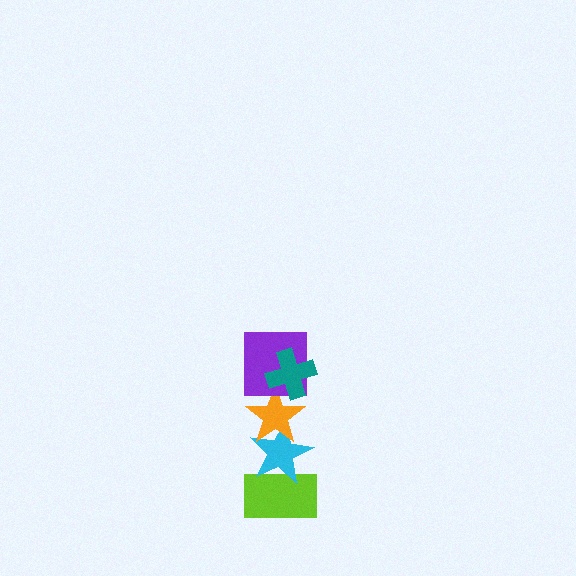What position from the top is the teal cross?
The teal cross is 1st from the top.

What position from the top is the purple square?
The purple square is 2nd from the top.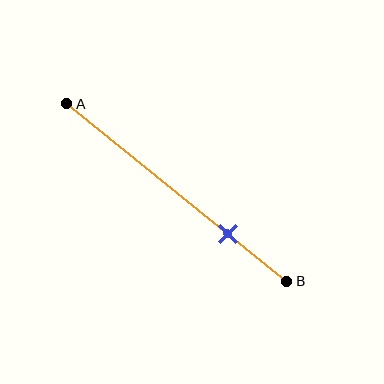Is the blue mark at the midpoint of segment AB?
No, the mark is at about 75% from A, not at the 50% midpoint.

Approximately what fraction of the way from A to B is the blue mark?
The blue mark is approximately 75% of the way from A to B.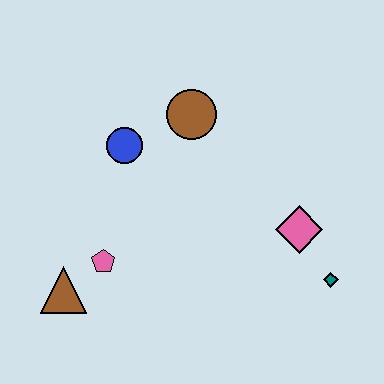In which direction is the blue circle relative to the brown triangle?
The blue circle is above the brown triangle.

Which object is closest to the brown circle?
The blue circle is closest to the brown circle.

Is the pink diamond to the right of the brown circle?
Yes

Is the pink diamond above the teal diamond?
Yes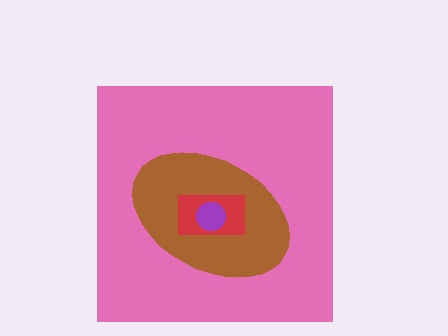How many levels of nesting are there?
4.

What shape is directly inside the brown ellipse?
The red rectangle.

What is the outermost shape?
The pink square.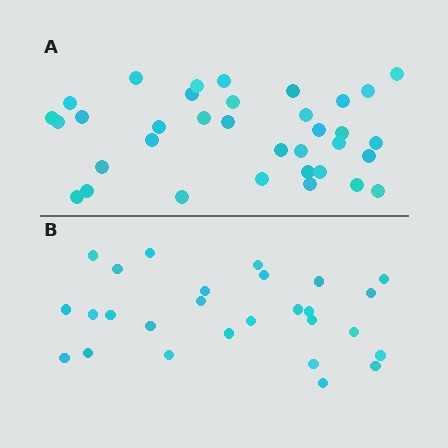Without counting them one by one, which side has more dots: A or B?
Region A (the top region) has more dots.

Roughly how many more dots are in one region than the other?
Region A has roughly 8 or so more dots than region B.